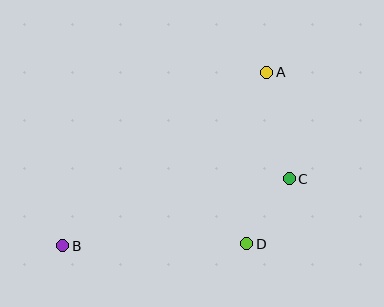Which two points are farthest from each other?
Points A and B are farthest from each other.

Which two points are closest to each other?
Points C and D are closest to each other.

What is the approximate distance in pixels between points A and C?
The distance between A and C is approximately 109 pixels.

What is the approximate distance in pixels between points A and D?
The distance between A and D is approximately 173 pixels.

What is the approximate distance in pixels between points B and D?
The distance between B and D is approximately 184 pixels.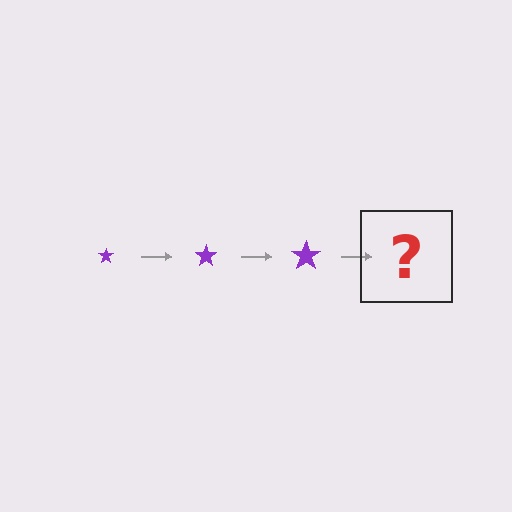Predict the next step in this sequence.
The next step is a purple star, larger than the previous one.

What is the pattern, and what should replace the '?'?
The pattern is that the star gets progressively larger each step. The '?' should be a purple star, larger than the previous one.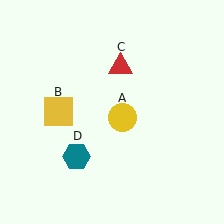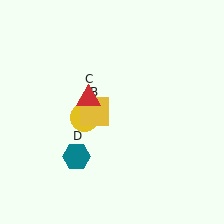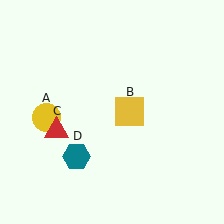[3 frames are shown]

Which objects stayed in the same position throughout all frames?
Teal hexagon (object D) remained stationary.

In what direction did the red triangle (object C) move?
The red triangle (object C) moved down and to the left.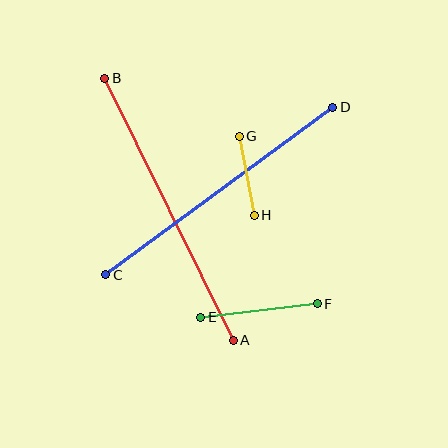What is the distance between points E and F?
The distance is approximately 117 pixels.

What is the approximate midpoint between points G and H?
The midpoint is at approximately (247, 176) pixels.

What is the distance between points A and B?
The distance is approximately 291 pixels.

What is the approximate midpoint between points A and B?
The midpoint is at approximately (169, 209) pixels.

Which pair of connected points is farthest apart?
Points A and B are farthest apart.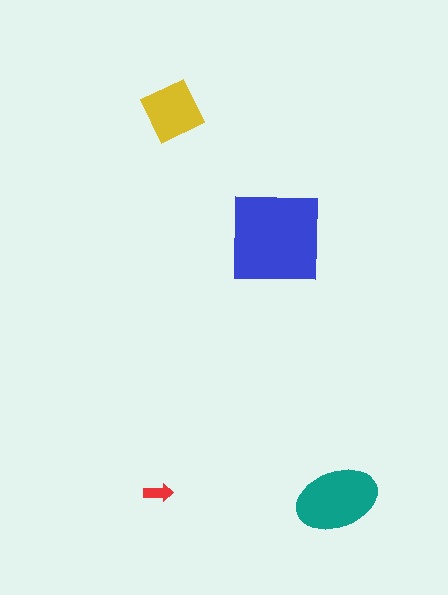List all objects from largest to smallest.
The blue square, the teal ellipse, the yellow square, the red arrow.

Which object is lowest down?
The teal ellipse is bottommost.